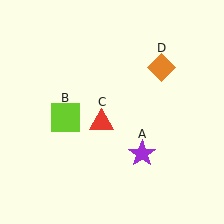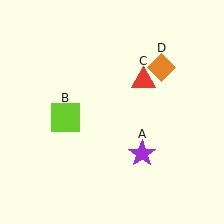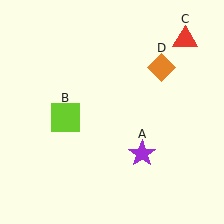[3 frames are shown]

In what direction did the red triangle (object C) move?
The red triangle (object C) moved up and to the right.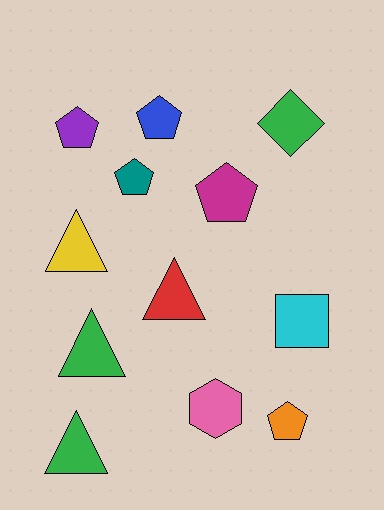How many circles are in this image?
There are no circles.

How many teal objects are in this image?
There is 1 teal object.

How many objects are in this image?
There are 12 objects.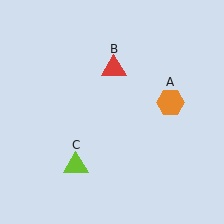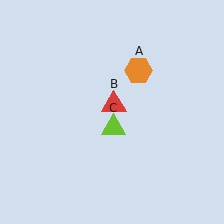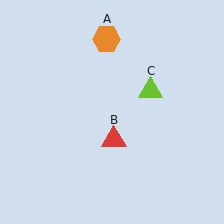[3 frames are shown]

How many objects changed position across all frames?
3 objects changed position: orange hexagon (object A), red triangle (object B), lime triangle (object C).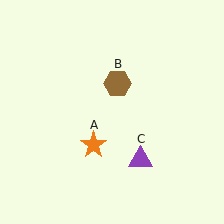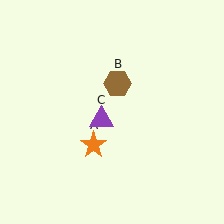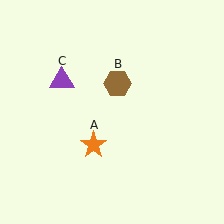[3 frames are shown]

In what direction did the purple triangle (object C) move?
The purple triangle (object C) moved up and to the left.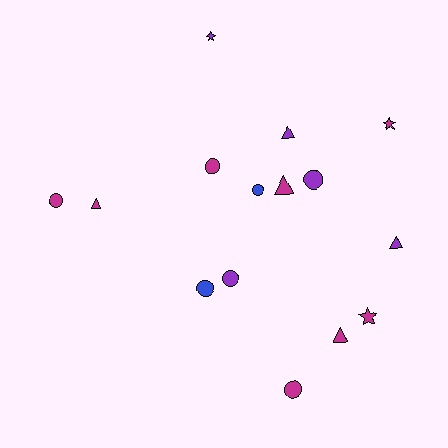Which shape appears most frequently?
Circle, with 7 objects.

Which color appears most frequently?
Magenta, with 8 objects.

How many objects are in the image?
There are 15 objects.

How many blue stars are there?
There are no blue stars.